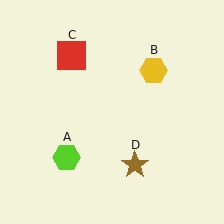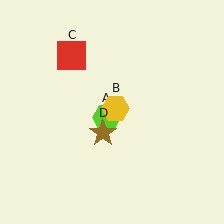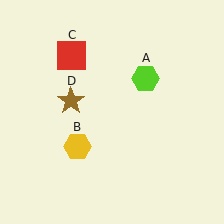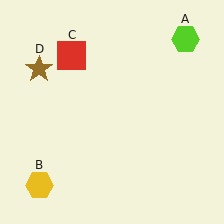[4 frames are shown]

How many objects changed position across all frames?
3 objects changed position: lime hexagon (object A), yellow hexagon (object B), brown star (object D).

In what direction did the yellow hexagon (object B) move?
The yellow hexagon (object B) moved down and to the left.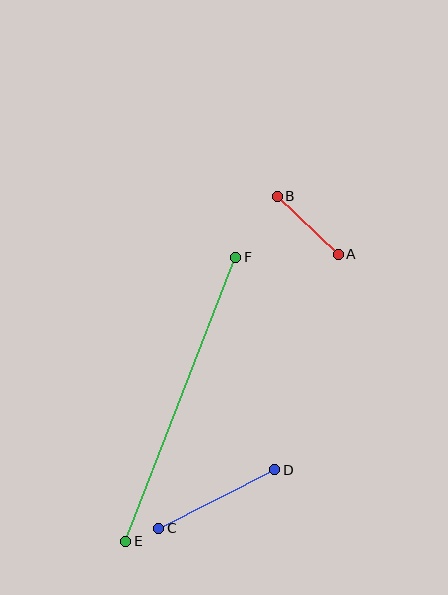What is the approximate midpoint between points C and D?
The midpoint is at approximately (217, 499) pixels.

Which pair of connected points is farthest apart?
Points E and F are farthest apart.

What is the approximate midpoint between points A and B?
The midpoint is at approximately (308, 225) pixels.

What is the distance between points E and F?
The distance is approximately 305 pixels.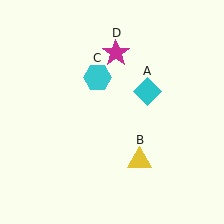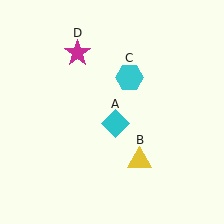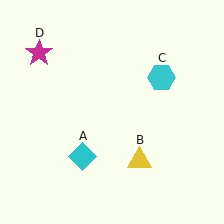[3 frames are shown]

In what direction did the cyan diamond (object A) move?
The cyan diamond (object A) moved down and to the left.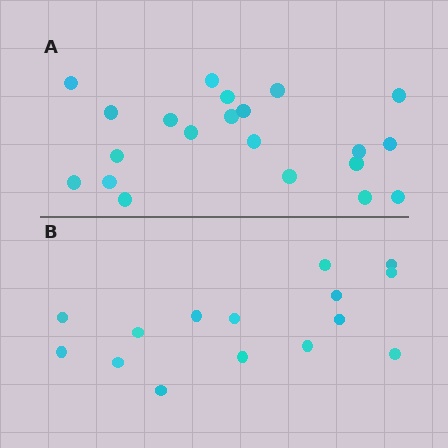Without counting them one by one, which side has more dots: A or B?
Region A (the top region) has more dots.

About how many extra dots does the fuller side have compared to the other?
Region A has about 6 more dots than region B.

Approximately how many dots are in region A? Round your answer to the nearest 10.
About 20 dots. (The exact count is 21, which rounds to 20.)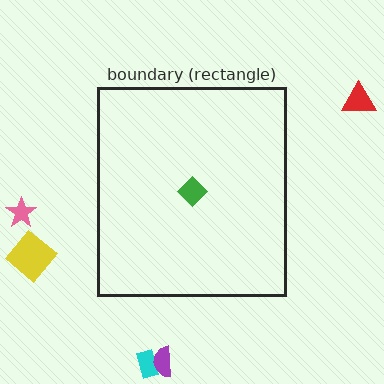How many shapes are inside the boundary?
1 inside, 5 outside.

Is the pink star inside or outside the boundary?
Outside.